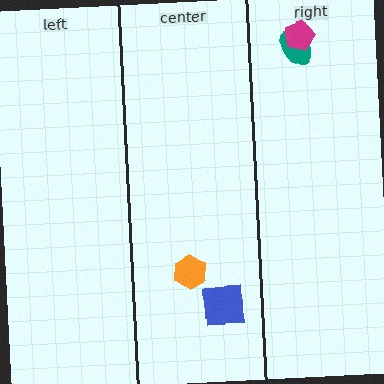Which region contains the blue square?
The center region.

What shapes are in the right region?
The teal ellipse, the magenta pentagon.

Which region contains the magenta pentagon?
The right region.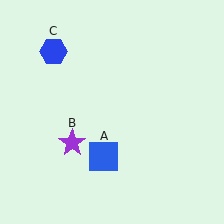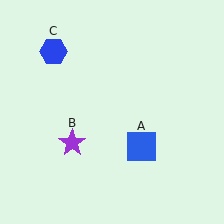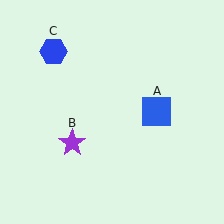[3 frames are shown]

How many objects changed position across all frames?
1 object changed position: blue square (object A).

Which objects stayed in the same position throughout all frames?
Purple star (object B) and blue hexagon (object C) remained stationary.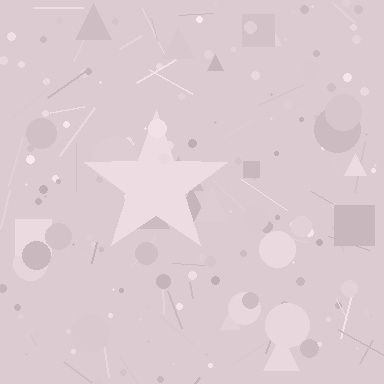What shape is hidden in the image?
A star is hidden in the image.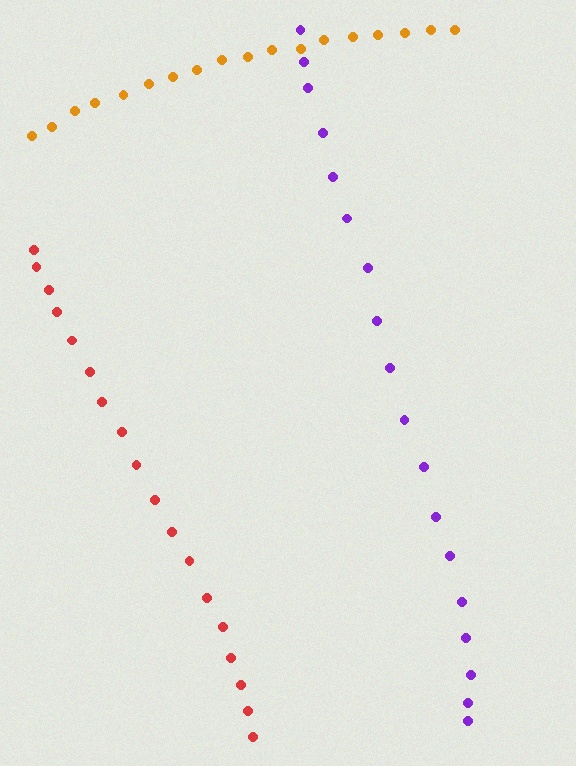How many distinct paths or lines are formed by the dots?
There are 3 distinct paths.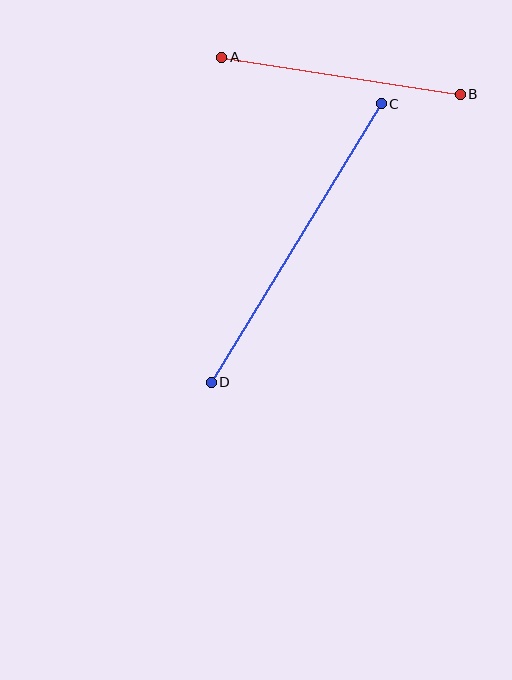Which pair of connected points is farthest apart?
Points C and D are farthest apart.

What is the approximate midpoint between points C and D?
The midpoint is at approximately (296, 243) pixels.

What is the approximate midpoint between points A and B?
The midpoint is at approximately (341, 76) pixels.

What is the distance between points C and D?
The distance is approximately 326 pixels.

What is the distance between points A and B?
The distance is approximately 242 pixels.